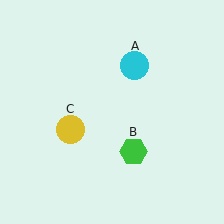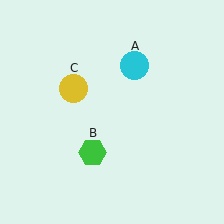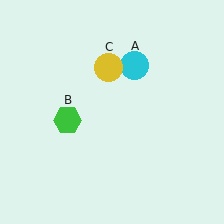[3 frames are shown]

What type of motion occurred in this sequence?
The green hexagon (object B), yellow circle (object C) rotated clockwise around the center of the scene.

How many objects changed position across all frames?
2 objects changed position: green hexagon (object B), yellow circle (object C).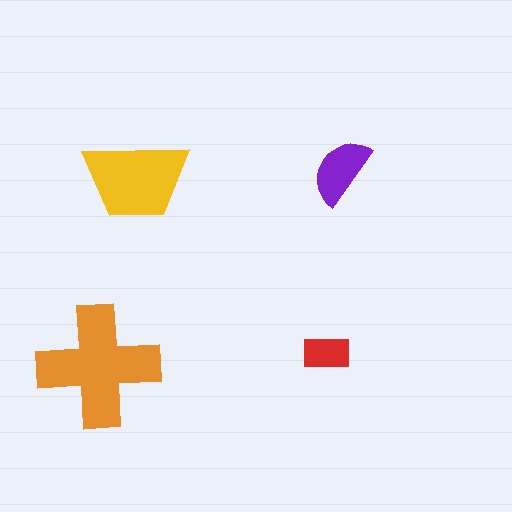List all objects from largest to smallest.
The orange cross, the yellow trapezoid, the purple semicircle, the red rectangle.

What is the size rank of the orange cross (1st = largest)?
1st.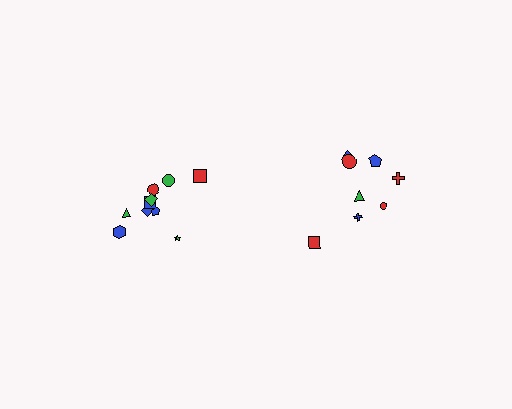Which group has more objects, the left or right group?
The left group.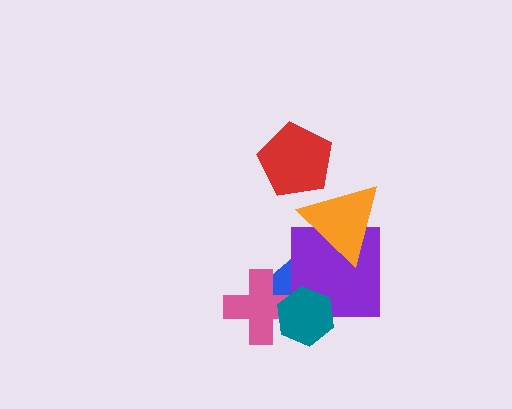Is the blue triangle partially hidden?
Yes, it is partially covered by another shape.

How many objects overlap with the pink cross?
2 objects overlap with the pink cross.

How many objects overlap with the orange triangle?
2 objects overlap with the orange triangle.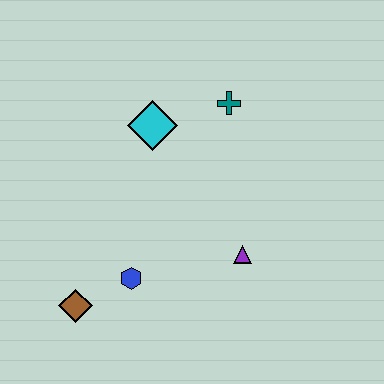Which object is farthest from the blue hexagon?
The teal cross is farthest from the blue hexagon.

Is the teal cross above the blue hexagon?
Yes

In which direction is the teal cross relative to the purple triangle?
The teal cross is above the purple triangle.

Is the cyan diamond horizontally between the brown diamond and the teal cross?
Yes